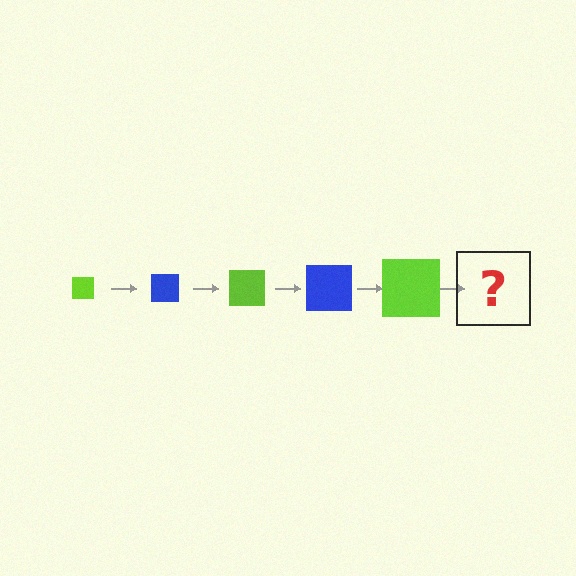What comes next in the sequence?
The next element should be a blue square, larger than the previous one.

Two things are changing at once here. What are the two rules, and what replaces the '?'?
The two rules are that the square grows larger each step and the color cycles through lime and blue. The '?' should be a blue square, larger than the previous one.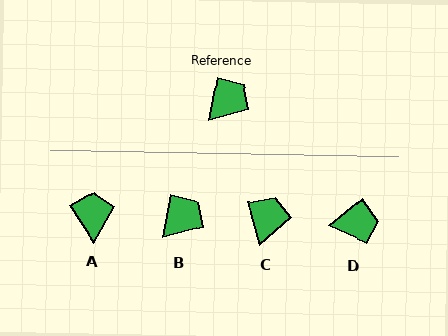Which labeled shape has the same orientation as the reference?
B.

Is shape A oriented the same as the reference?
No, it is off by about 44 degrees.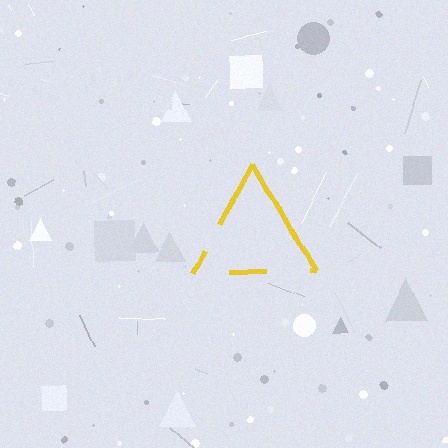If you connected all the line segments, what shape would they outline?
They would outline a triangle.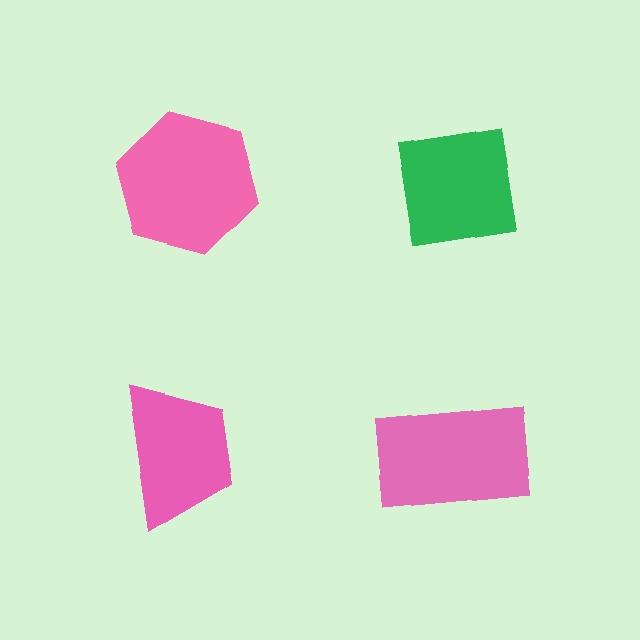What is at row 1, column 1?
A pink hexagon.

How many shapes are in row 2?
2 shapes.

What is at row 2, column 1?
A pink trapezoid.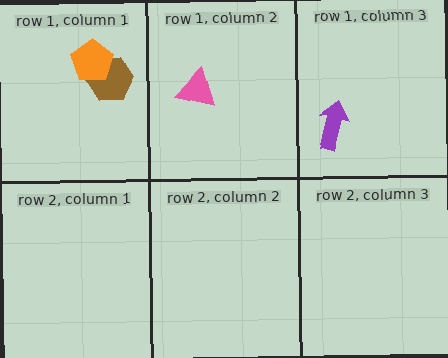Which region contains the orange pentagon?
The row 1, column 1 region.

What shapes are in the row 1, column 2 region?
The pink triangle.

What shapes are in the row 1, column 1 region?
The brown hexagon, the orange pentagon.